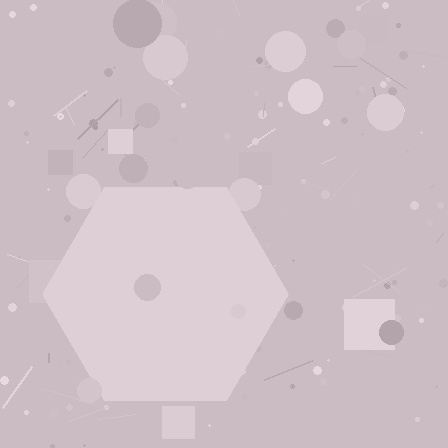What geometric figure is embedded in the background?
A hexagon is embedded in the background.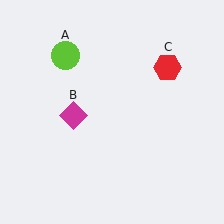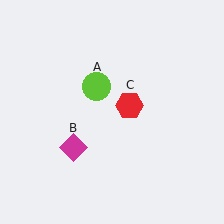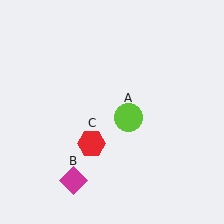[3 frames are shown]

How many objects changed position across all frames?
3 objects changed position: lime circle (object A), magenta diamond (object B), red hexagon (object C).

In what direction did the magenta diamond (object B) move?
The magenta diamond (object B) moved down.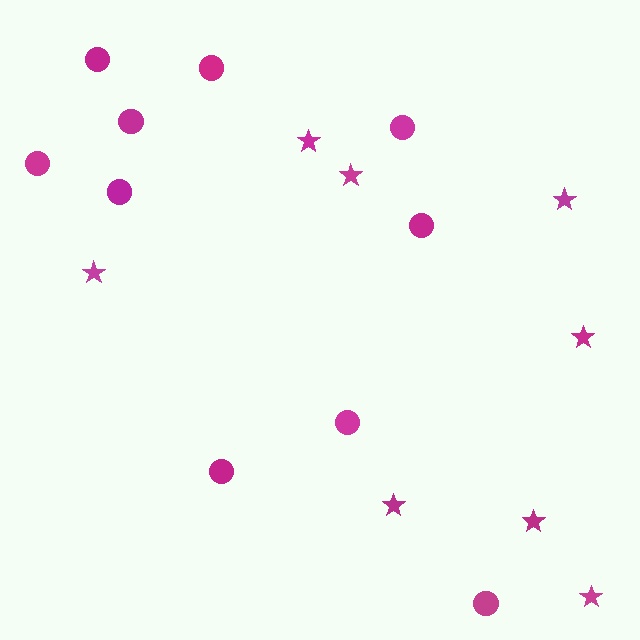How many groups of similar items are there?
There are 2 groups: one group of stars (8) and one group of circles (10).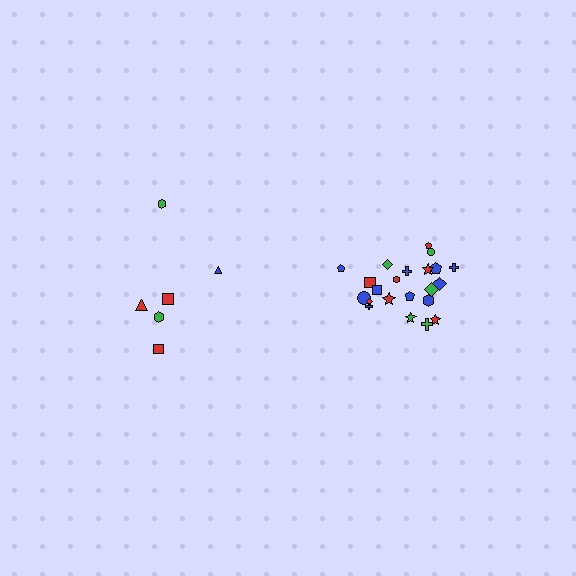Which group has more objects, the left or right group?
The right group.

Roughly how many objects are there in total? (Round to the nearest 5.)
Roughly 30 objects in total.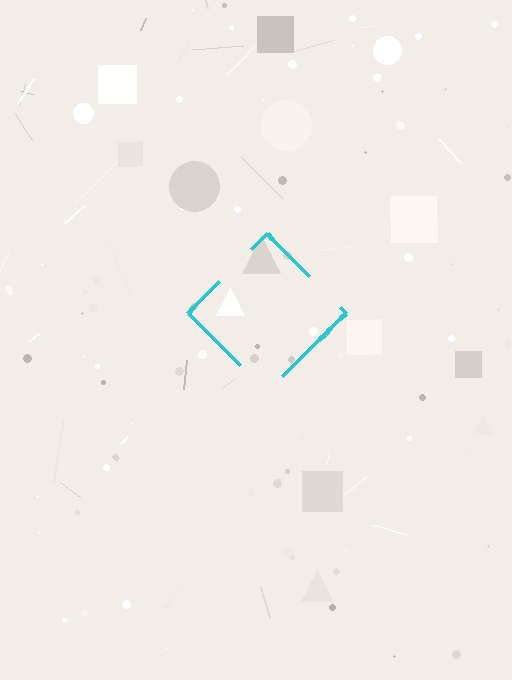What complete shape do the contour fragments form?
The contour fragments form a diamond.